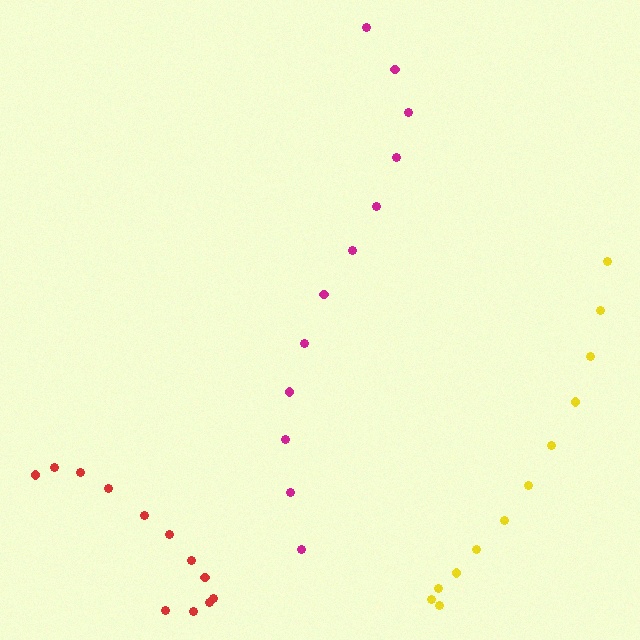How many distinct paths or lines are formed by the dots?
There are 3 distinct paths.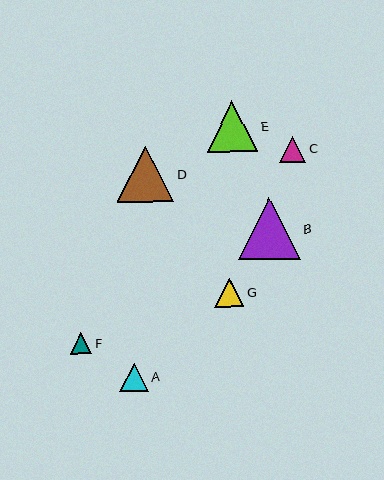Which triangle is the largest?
Triangle B is the largest with a size of approximately 62 pixels.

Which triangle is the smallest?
Triangle F is the smallest with a size of approximately 22 pixels.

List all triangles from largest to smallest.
From largest to smallest: B, D, E, G, A, C, F.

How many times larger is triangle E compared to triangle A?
Triangle E is approximately 1.8 times the size of triangle A.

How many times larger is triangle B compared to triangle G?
Triangle B is approximately 2.2 times the size of triangle G.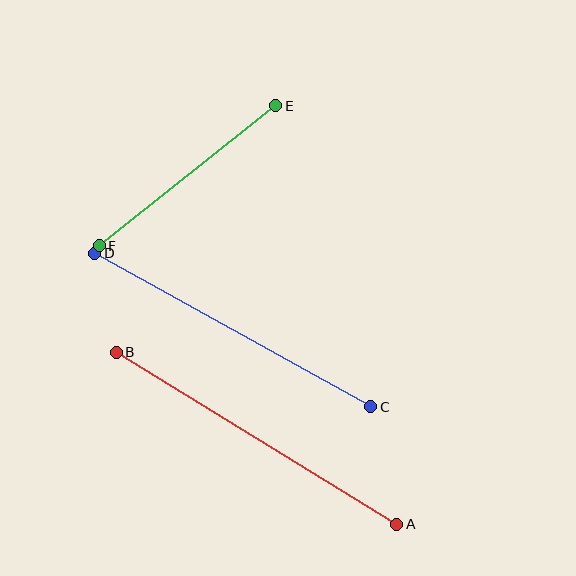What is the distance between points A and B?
The distance is approximately 329 pixels.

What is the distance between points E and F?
The distance is approximately 225 pixels.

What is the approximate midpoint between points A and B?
The midpoint is at approximately (257, 438) pixels.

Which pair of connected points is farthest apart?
Points A and B are farthest apart.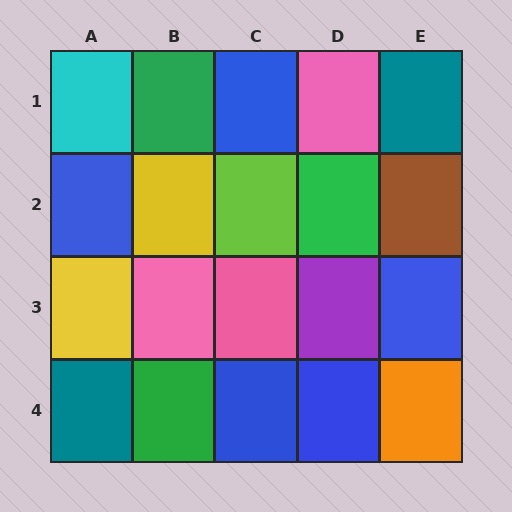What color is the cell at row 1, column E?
Teal.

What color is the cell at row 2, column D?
Green.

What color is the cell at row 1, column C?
Blue.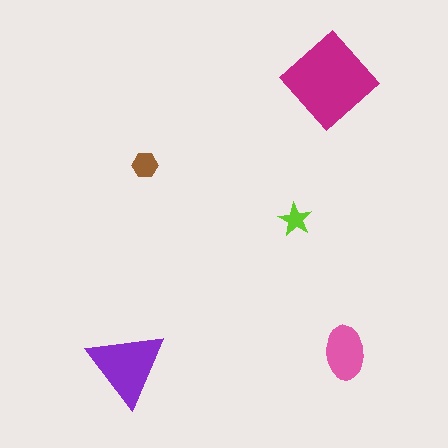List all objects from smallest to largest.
The lime star, the brown hexagon, the pink ellipse, the purple triangle, the magenta diamond.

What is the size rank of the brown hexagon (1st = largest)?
4th.